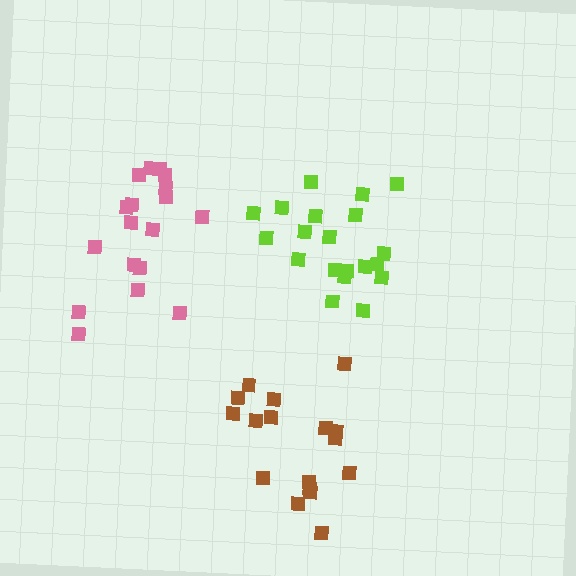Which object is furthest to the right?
The lime cluster is rightmost.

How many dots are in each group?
Group 1: 20 dots, Group 2: 18 dots, Group 3: 17 dots (55 total).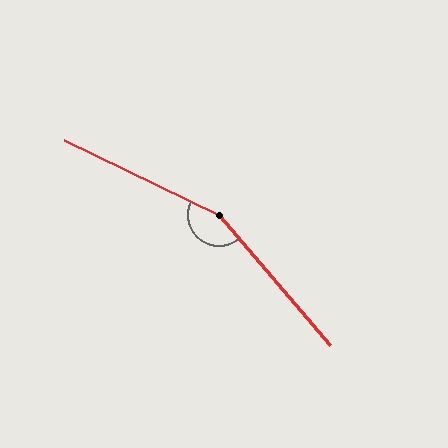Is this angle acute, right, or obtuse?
It is obtuse.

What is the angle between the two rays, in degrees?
Approximately 156 degrees.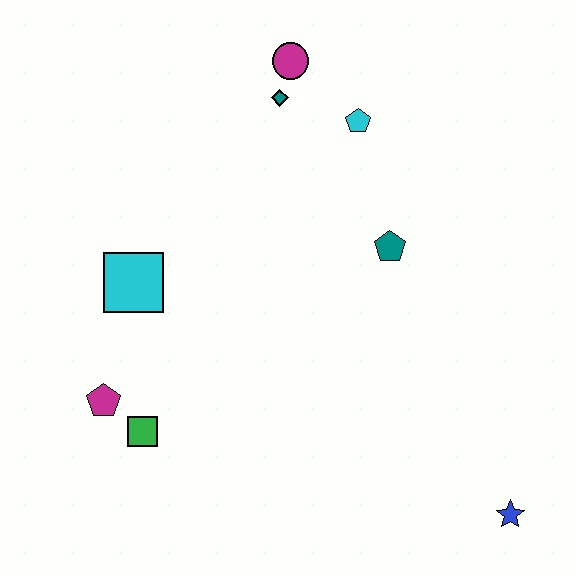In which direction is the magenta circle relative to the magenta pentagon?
The magenta circle is above the magenta pentagon.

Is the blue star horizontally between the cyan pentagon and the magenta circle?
No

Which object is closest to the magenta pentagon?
The green square is closest to the magenta pentagon.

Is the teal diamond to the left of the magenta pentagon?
No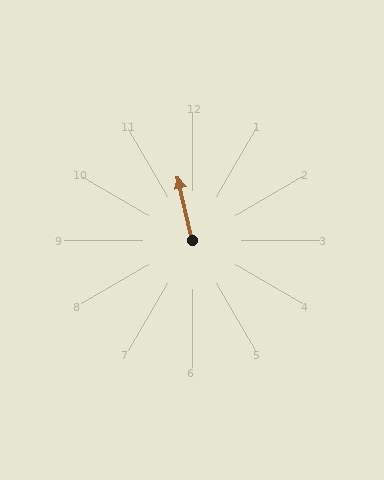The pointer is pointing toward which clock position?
Roughly 12 o'clock.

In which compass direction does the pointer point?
North.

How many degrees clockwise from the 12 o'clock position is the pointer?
Approximately 347 degrees.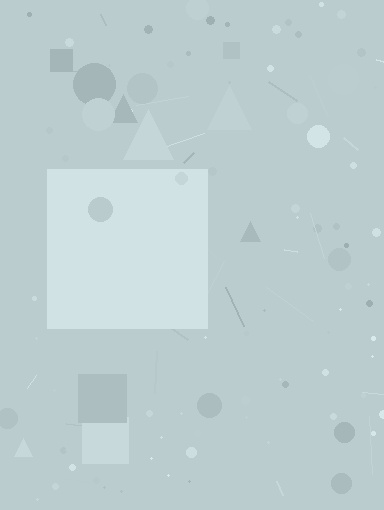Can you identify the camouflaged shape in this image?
The camouflaged shape is a square.